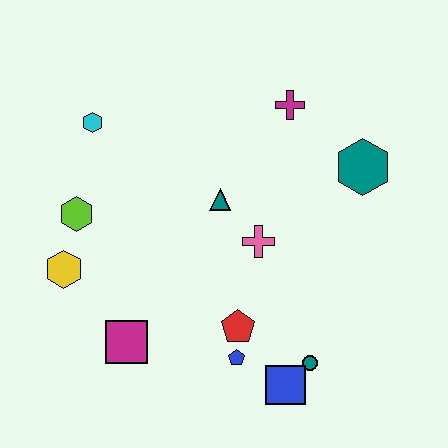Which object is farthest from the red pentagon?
The cyan hexagon is farthest from the red pentagon.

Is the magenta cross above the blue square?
Yes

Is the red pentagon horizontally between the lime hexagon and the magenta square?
No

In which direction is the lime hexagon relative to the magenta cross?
The lime hexagon is to the left of the magenta cross.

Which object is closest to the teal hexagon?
The magenta cross is closest to the teal hexagon.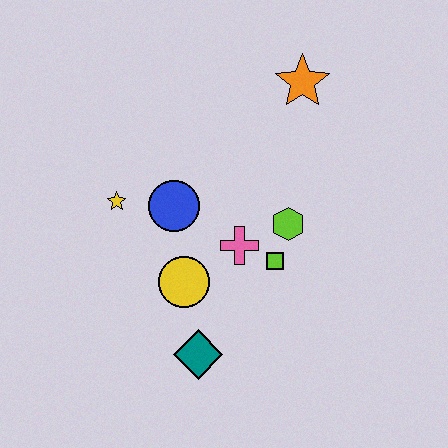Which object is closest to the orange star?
The lime hexagon is closest to the orange star.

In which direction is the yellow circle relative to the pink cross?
The yellow circle is to the left of the pink cross.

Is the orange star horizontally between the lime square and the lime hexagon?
No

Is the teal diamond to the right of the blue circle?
Yes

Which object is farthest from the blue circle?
The orange star is farthest from the blue circle.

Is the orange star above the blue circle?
Yes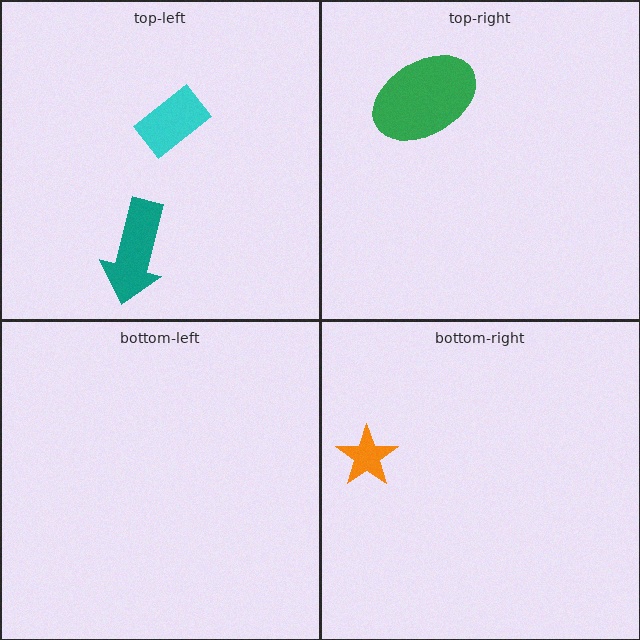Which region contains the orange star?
The bottom-right region.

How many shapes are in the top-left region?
2.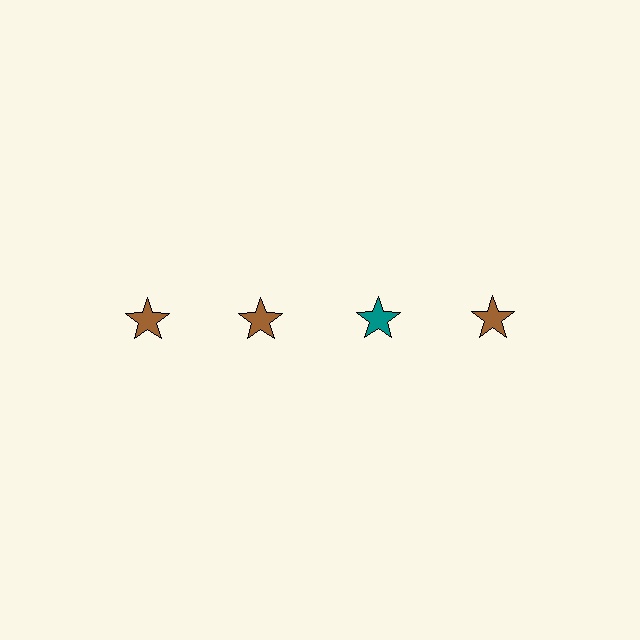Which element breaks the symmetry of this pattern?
The teal star in the top row, center column breaks the symmetry. All other shapes are brown stars.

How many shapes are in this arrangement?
There are 4 shapes arranged in a grid pattern.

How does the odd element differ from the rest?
It has a different color: teal instead of brown.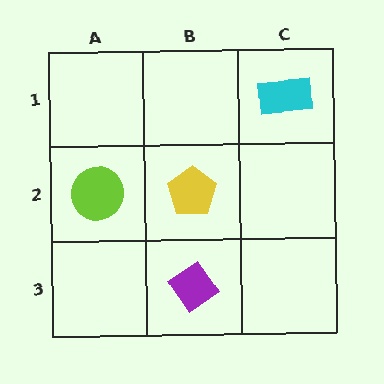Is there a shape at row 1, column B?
No, that cell is empty.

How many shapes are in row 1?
1 shape.